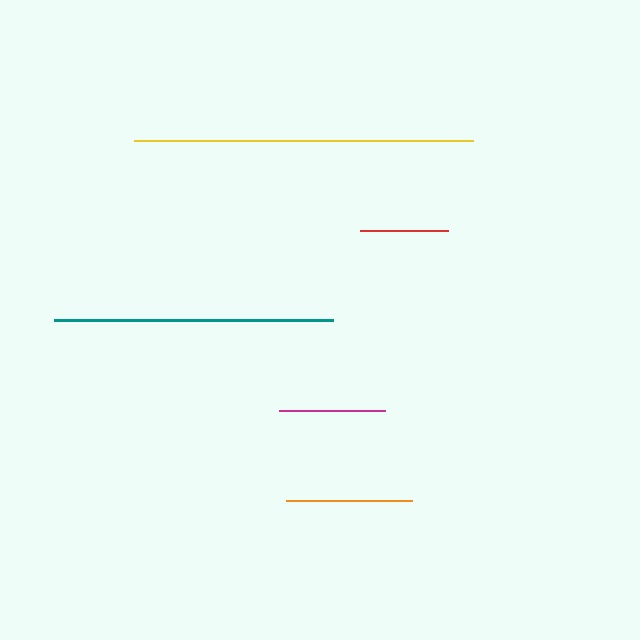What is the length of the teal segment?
The teal segment is approximately 279 pixels long.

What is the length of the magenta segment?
The magenta segment is approximately 105 pixels long.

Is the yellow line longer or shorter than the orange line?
The yellow line is longer than the orange line.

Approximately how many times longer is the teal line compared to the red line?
The teal line is approximately 3.2 times the length of the red line.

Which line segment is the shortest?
The red line is the shortest at approximately 88 pixels.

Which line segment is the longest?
The yellow line is the longest at approximately 338 pixels.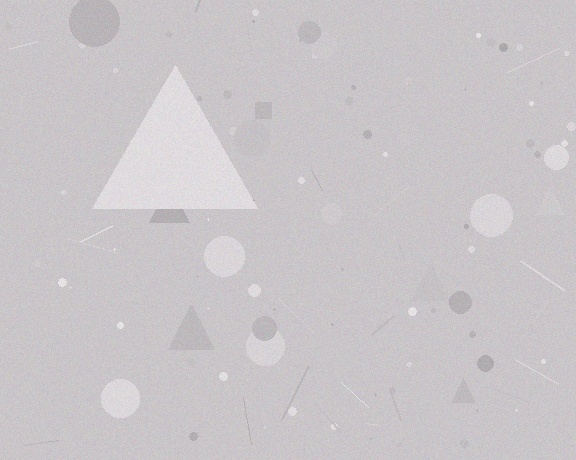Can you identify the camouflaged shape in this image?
The camouflaged shape is a triangle.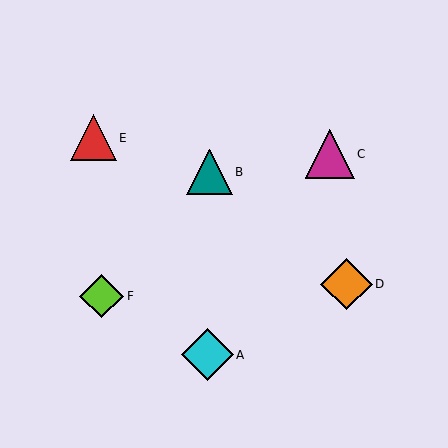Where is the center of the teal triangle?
The center of the teal triangle is at (209, 172).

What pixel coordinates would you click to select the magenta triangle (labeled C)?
Click at (330, 154) to select the magenta triangle C.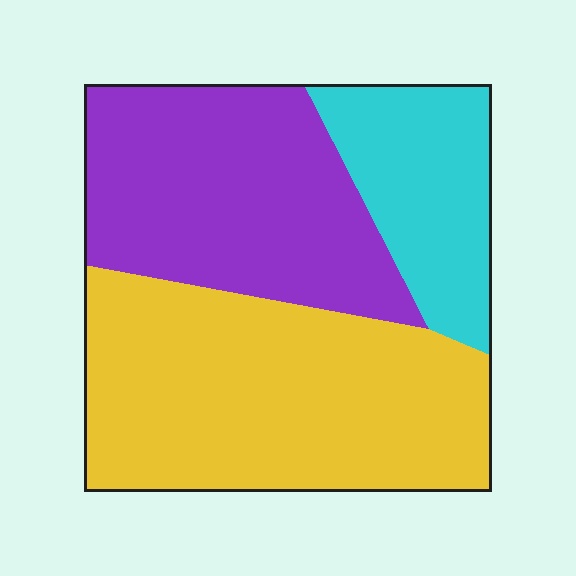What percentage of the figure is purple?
Purple covers about 35% of the figure.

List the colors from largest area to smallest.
From largest to smallest: yellow, purple, cyan.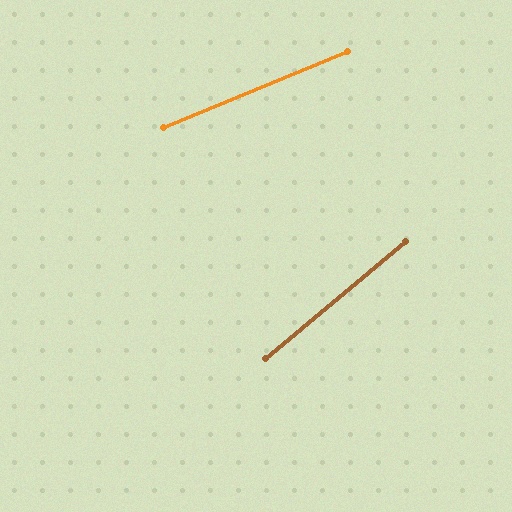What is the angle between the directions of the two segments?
Approximately 17 degrees.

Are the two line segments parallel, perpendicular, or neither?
Neither parallel nor perpendicular — they differ by about 17°.